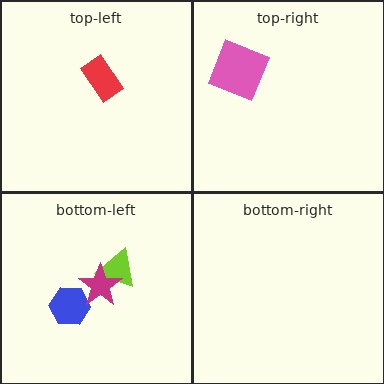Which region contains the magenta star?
The bottom-left region.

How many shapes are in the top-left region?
1.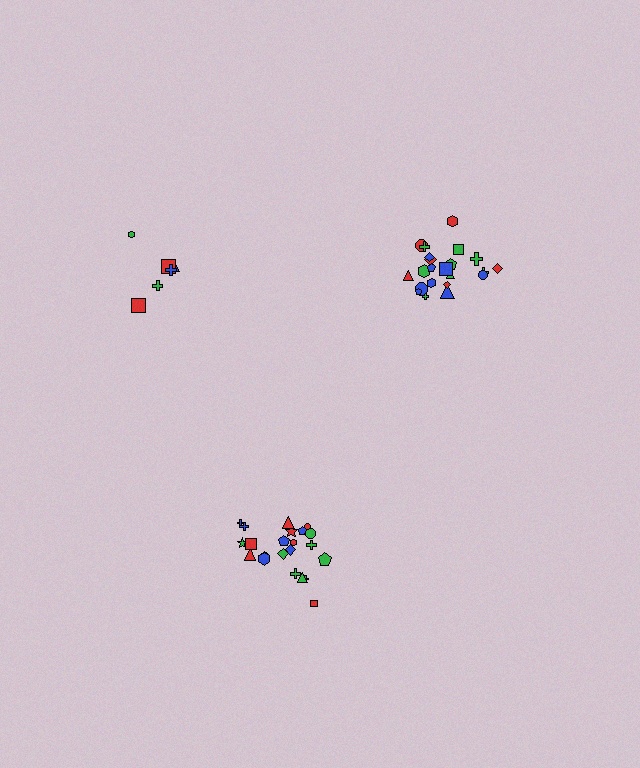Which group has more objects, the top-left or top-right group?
The top-right group.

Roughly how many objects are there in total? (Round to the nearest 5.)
Roughly 50 objects in total.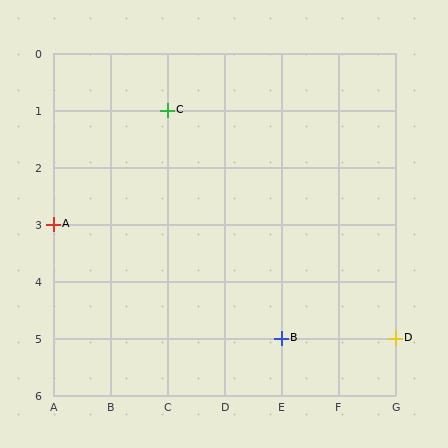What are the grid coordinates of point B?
Point B is at grid coordinates (E, 5).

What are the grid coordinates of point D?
Point D is at grid coordinates (G, 5).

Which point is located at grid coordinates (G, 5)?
Point D is at (G, 5).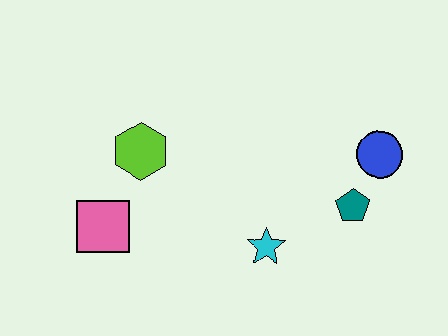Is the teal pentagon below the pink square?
No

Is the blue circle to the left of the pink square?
No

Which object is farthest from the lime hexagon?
The blue circle is farthest from the lime hexagon.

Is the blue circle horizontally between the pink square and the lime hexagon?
No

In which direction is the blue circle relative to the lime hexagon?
The blue circle is to the right of the lime hexagon.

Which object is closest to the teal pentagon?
The blue circle is closest to the teal pentagon.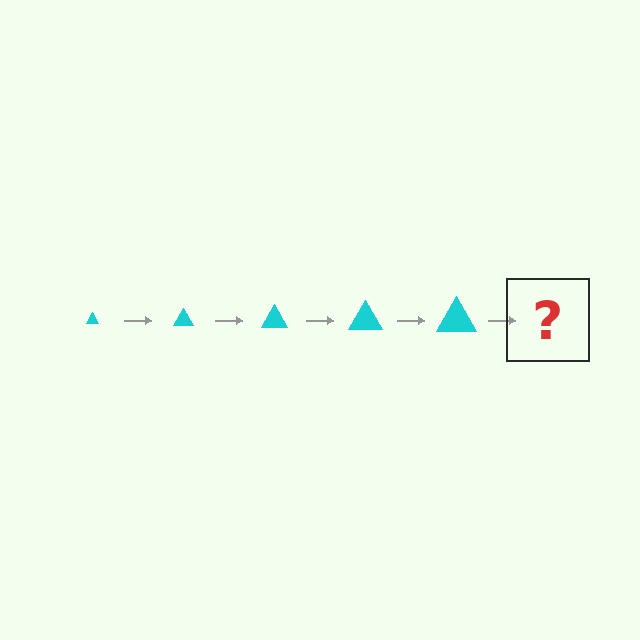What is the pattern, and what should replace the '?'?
The pattern is that the triangle gets progressively larger each step. The '?' should be a cyan triangle, larger than the previous one.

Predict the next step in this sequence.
The next step is a cyan triangle, larger than the previous one.